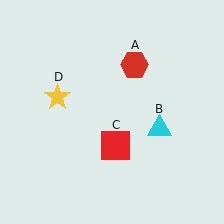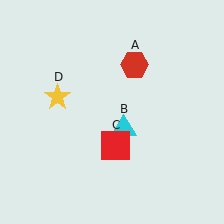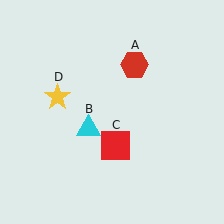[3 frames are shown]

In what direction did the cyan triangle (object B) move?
The cyan triangle (object B) moved left.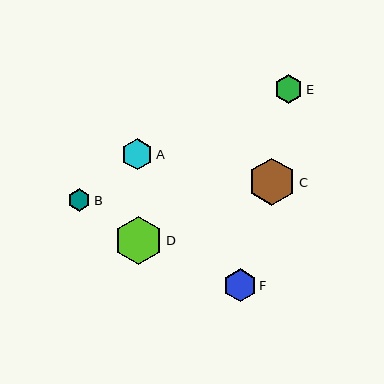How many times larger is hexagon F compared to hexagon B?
Hexagon F is approximately 1.5 times the size of hexagon B.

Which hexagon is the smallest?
Hexagon B is the smallest with a size of approximately 23 pixels.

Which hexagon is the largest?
Hexagon D is the largest with a size of approximately 48 pixels.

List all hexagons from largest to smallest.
From largest to smallest: D, C, F, A, E, B.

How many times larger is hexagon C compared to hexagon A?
Hexagon C is approximately 1.5 times the size of hexagon A.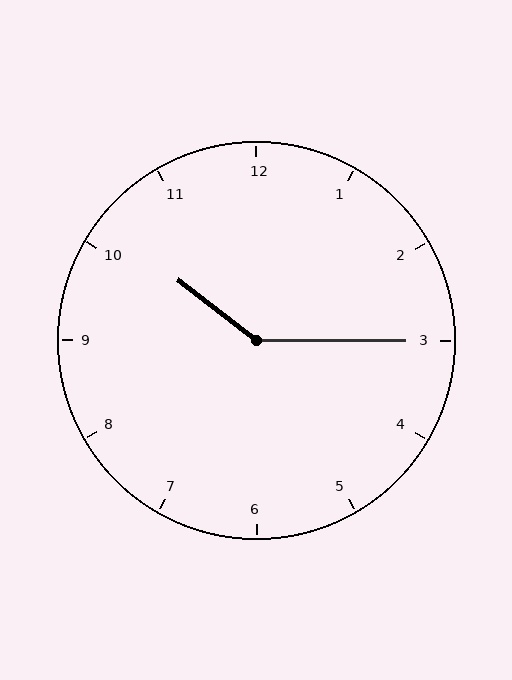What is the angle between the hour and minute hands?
Approximately 142 degrees.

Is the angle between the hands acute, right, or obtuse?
It is obtuse.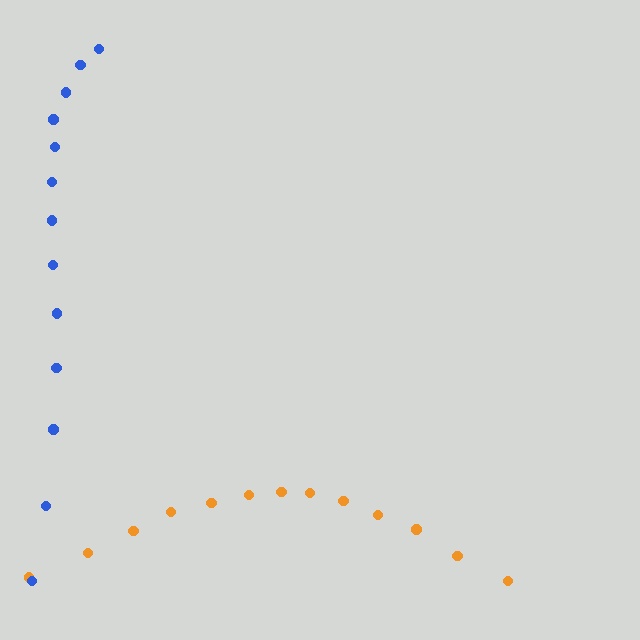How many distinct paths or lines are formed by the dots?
There are 2 distinct paths.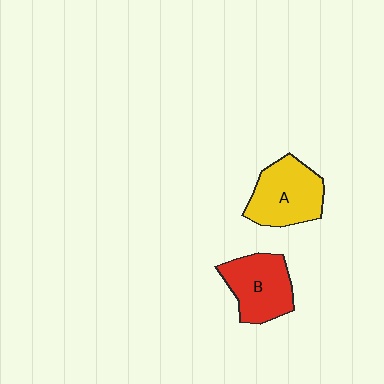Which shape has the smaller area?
Shape B (red).